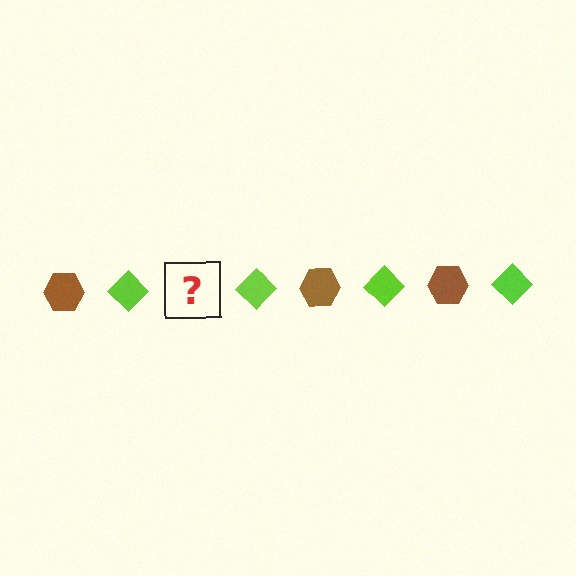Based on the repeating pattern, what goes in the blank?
The blank should be a brown hexagon.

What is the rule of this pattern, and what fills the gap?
The rule is that the pattern alternates between brown hexagon and lime diamond. The gap should be filled with a brown hexagon.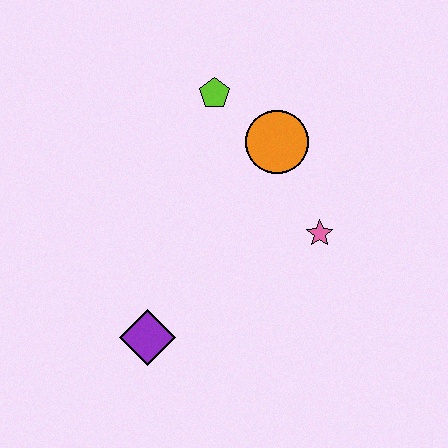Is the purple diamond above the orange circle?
No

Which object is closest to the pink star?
The orange circle is closest to the pink star.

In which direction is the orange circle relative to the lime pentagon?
The orange circle is to the right of the lime pentagon.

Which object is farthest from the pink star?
The purple diamond is farthest from the pink star.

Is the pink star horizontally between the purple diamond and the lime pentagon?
No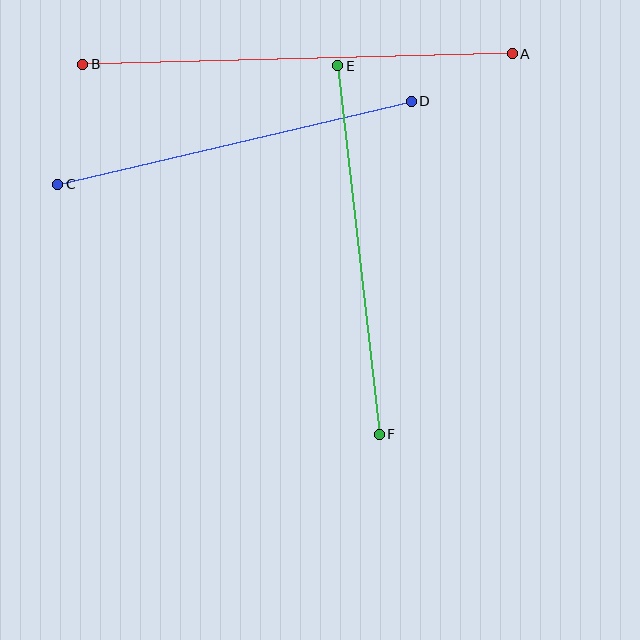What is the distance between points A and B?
The distance is approximately 429 pixels.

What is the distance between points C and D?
The distance is approximately 363 pixels.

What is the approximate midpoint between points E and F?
The midpoint is at approximately (358, 250) pixels.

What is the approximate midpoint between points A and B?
The midpoint is at approximately (297, 59) pixels.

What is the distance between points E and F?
The distance is approximately 370 pixels.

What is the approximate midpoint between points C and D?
The midpoint is at approximately (234, 143) pixels.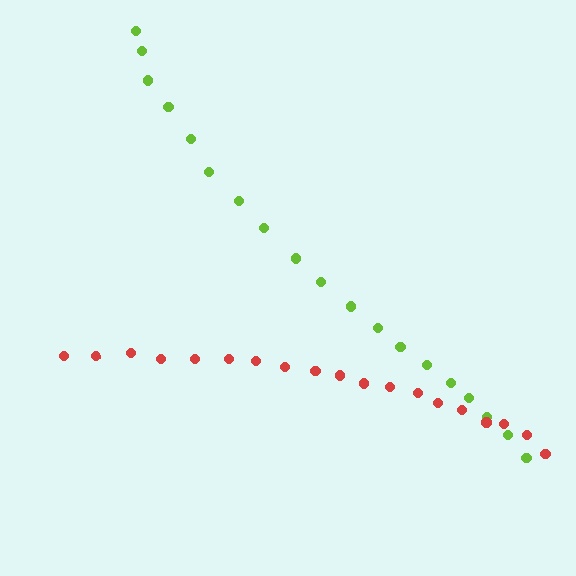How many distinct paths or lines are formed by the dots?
There are 2 distinct paths.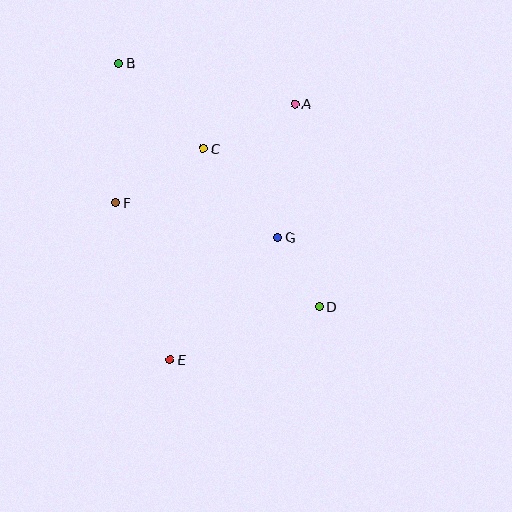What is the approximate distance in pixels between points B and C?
The distance between B and C is approximately 120 pixels.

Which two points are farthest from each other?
Points B and D are farthest from each other.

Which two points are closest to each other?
Points D and G are closest to each other.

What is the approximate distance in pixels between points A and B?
The distance between A and B is approximately 180 pixels.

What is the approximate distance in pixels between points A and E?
The distance between A and E is approximately 285 pixels.